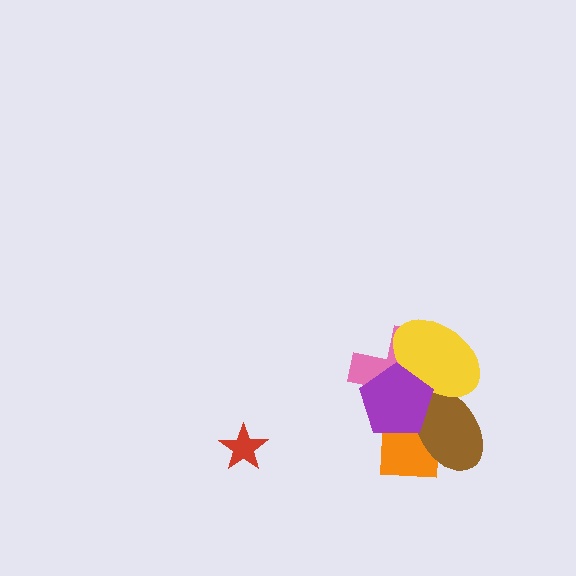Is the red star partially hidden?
No, no other shape covers it.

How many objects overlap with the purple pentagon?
4 objects overlap with the purple pentagon.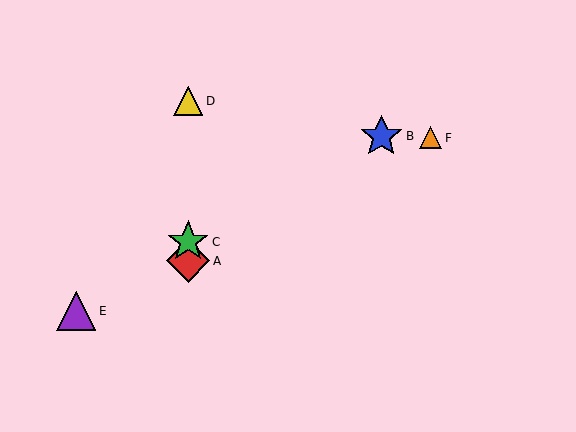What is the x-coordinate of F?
Object F is at x≈431.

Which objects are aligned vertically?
Objects A, C, D are aligned vertically.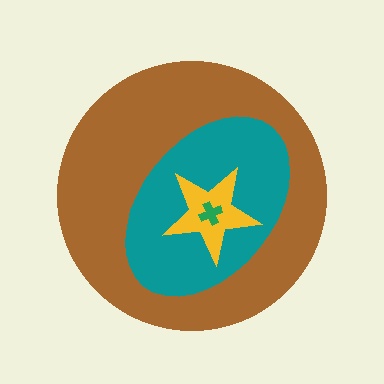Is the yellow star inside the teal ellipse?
Yes.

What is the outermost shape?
The brown circle.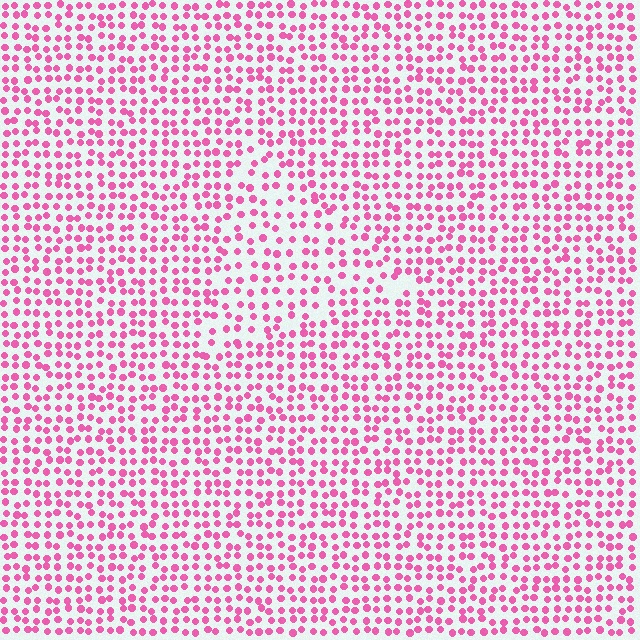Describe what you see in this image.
The image contains small pink elements arranged at two different densities. A triangle-shaped region is visible where the elements are less densely packed than the surrounding area.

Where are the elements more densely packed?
The elements are more densely packed outside the triangle boundary.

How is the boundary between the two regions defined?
The boundary is defined by a change in element density (approximately 1.5x ratio). All elements are the same color, size, and shape.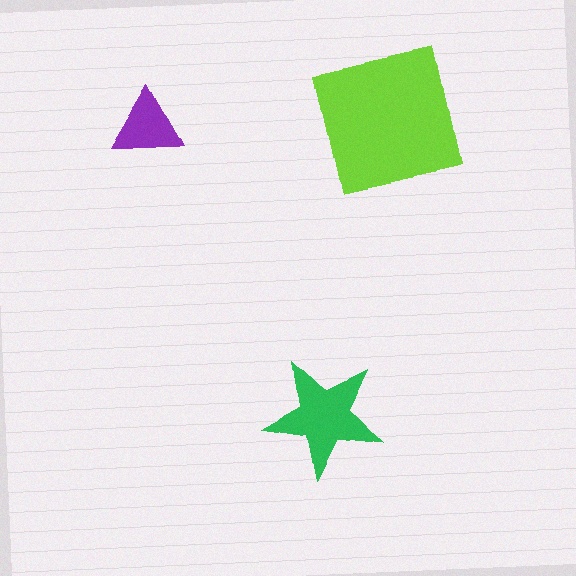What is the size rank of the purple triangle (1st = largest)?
3rd.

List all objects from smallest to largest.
The purple triangle, the green star, the lime square.